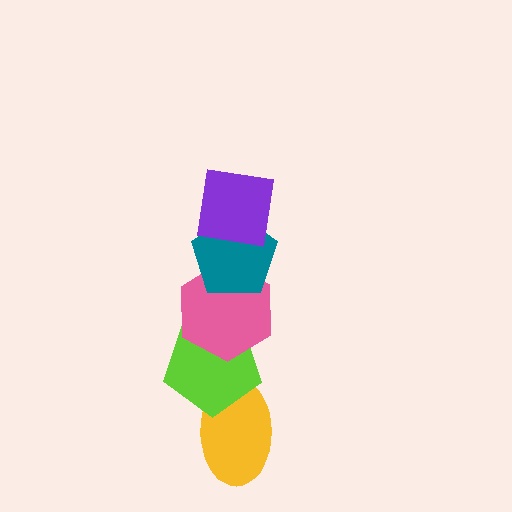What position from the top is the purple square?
The purple square is 1st from the top.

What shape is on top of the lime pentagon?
The pink hexagon is on top of the lime pentagon.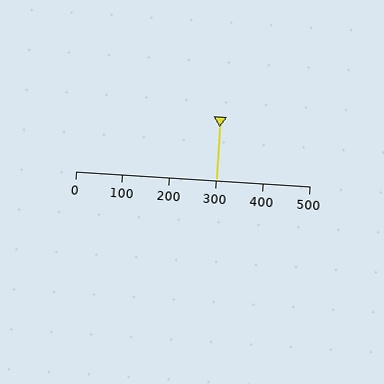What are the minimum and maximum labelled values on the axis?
The axis runs from 0 to 500.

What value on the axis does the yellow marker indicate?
The marker indicates approximately 300.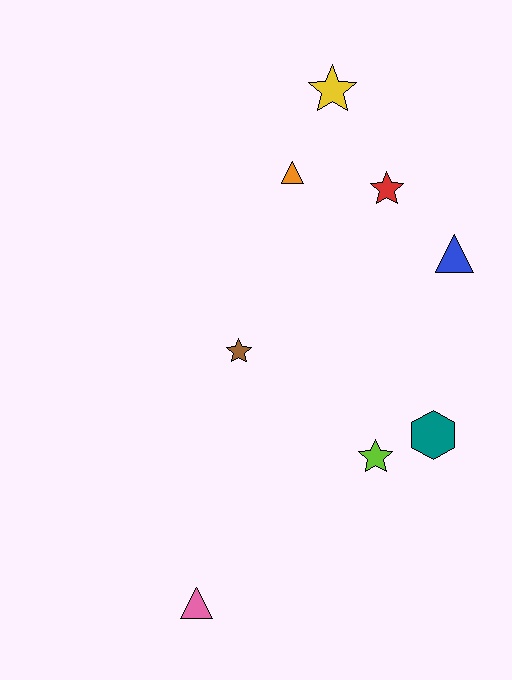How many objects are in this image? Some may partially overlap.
There are 8 objects.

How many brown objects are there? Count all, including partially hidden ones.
There is 1 brown object.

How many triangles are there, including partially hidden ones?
There are 3 triangles.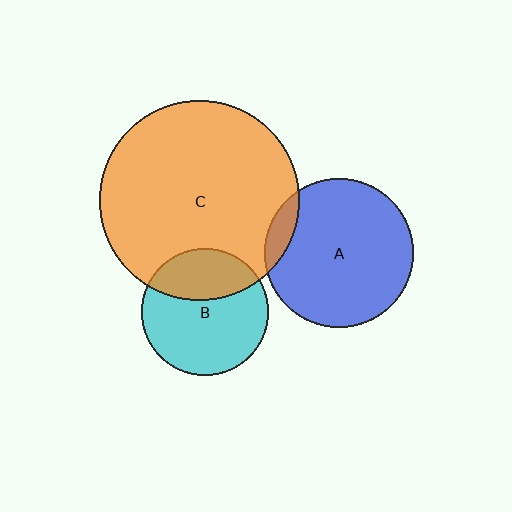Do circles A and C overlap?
Yes.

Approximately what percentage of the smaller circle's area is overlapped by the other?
Approximately 10%.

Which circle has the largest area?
Circle C (orange).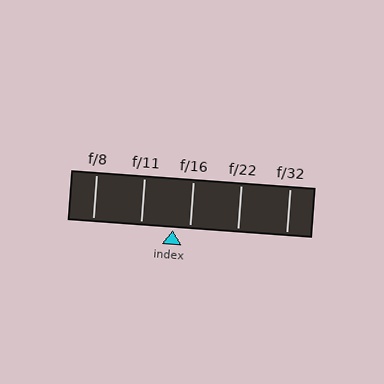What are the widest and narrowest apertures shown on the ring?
The widest aperture shown is f/8 and the narrowest is f/32.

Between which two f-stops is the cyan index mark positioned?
The index mark is between f/11 and f/16.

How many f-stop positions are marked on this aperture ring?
There are 5 f-stop positions marked.